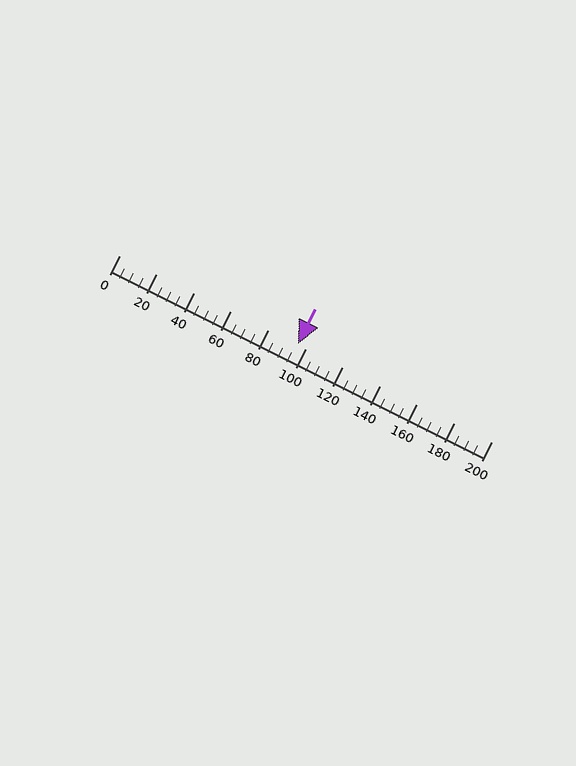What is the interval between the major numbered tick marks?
The major tick marks are spaced 20 units apart.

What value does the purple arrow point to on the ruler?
The purple arrow points to approximately 96.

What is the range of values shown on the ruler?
The ruler shows values from 0 to 200.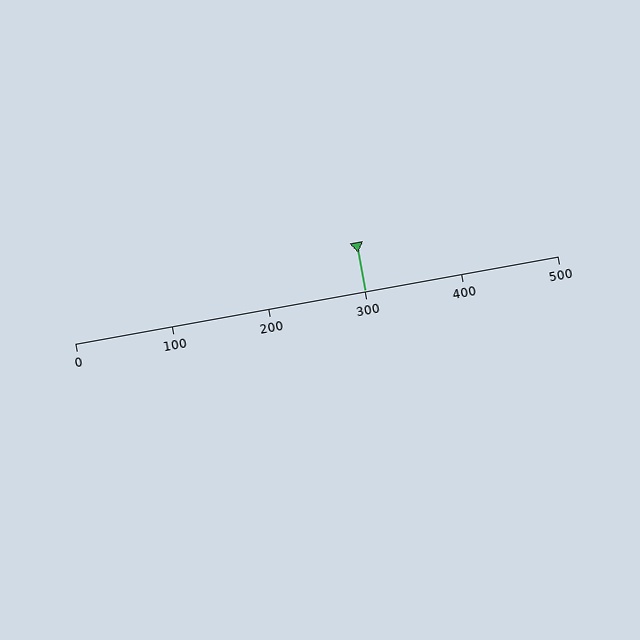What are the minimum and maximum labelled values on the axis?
The axis runs from 0 to 500.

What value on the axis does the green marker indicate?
The marker indicates approximately 300.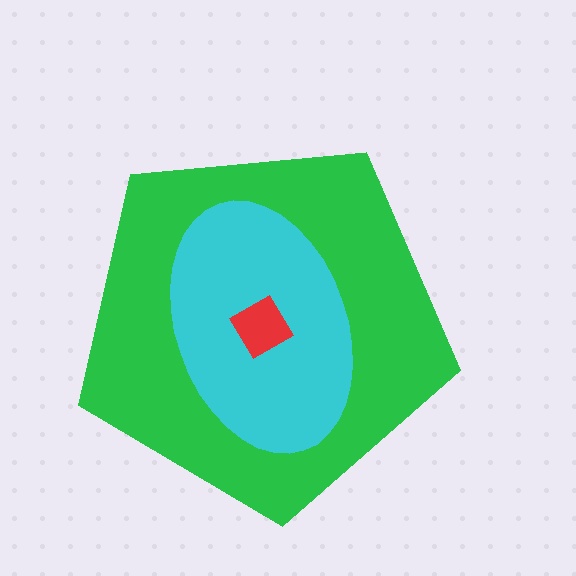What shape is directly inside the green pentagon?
The cyan ellipse.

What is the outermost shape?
The green pentagon.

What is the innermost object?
The red diamond.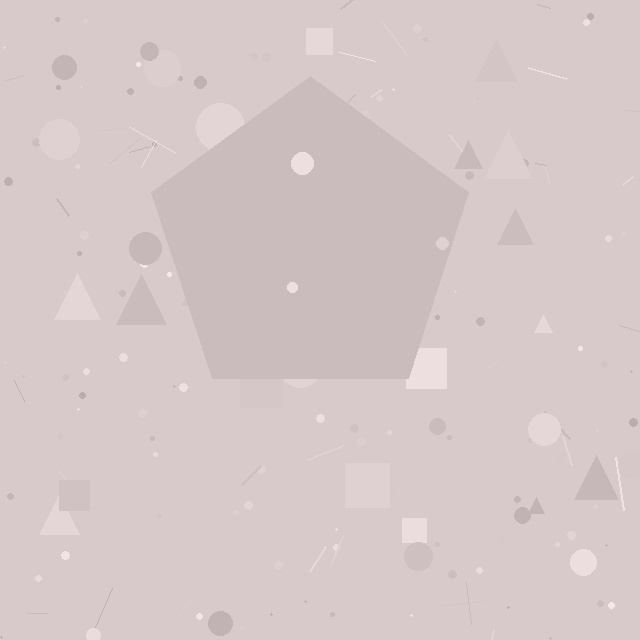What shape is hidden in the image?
A pentagon is hidden in the image.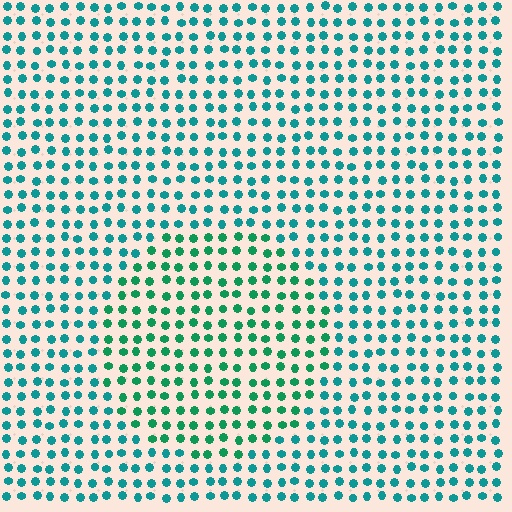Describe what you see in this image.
The image is filled with small teal elements in a uniform arrangement. A circle-shaped region is visible where the elements are tinted to a slightly different hue, forming a subtle color boundary.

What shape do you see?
I see a circle.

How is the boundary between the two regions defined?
The boundary is defined purely by a slight shift in hue (about 28 degrees). Spacing, size, and orientation are identical on both sides.